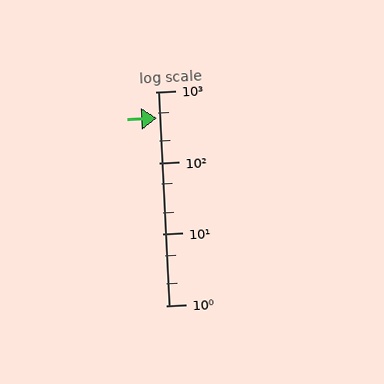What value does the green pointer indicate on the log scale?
The pointer indicates approximately 420.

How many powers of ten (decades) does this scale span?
The scale spans 3 decades, from 1 to 1000.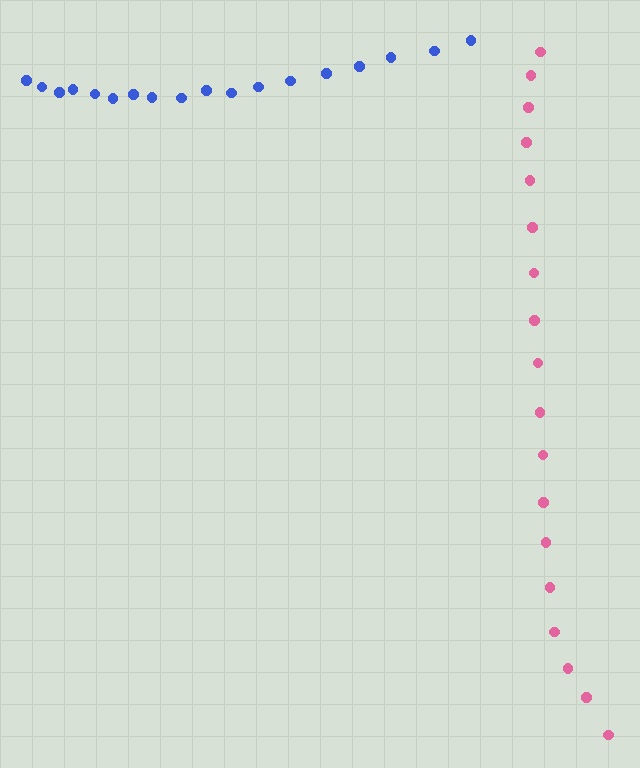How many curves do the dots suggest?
There are 2 distinct paths.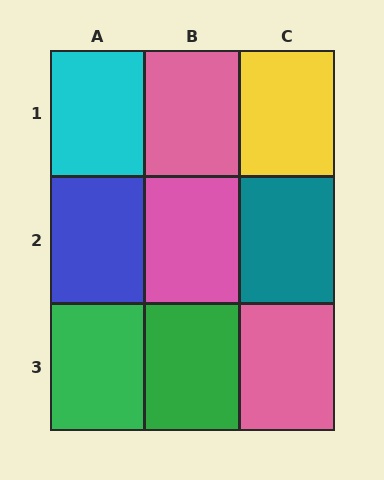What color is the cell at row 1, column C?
Yellow.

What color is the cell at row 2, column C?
Teal.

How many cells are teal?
1 cell is teal.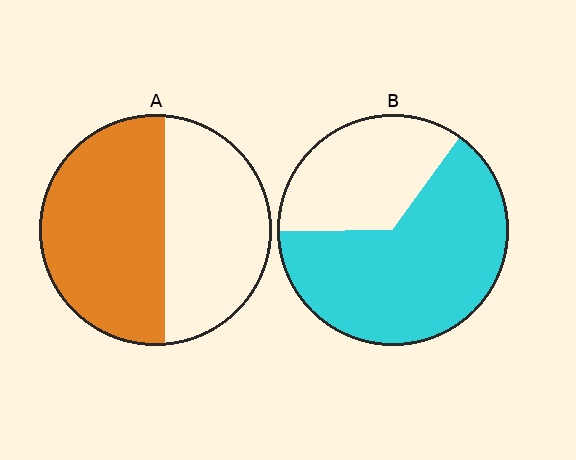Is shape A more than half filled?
Yes.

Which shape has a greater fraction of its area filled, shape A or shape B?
Shape B.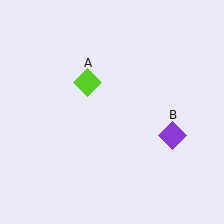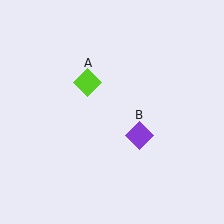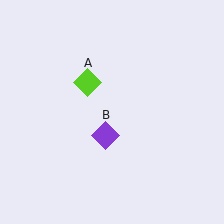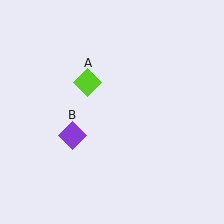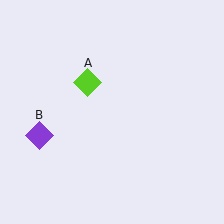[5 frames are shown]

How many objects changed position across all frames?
1 object changed position: purple diamond (object B).